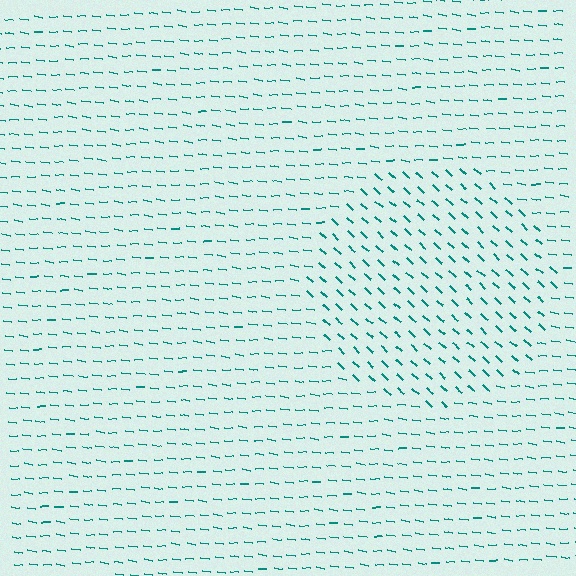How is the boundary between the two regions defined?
The boundary is defined purely by a change in line orientation (approximately 36 degrees difference). All lines are the same color and thickness.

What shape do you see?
I see a circle.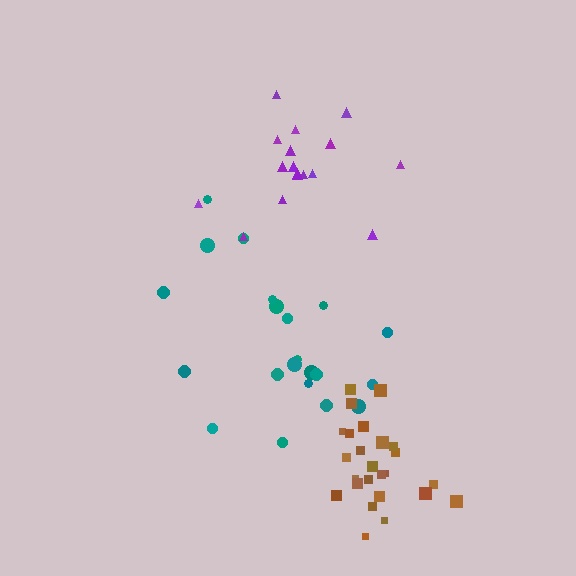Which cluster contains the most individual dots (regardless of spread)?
Brown (25).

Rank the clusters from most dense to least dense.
brown, purple, teal.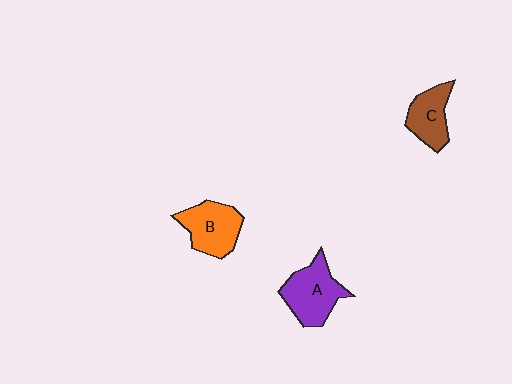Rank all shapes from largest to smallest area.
From largest to smallest: A (purple), B (orange), C (brown).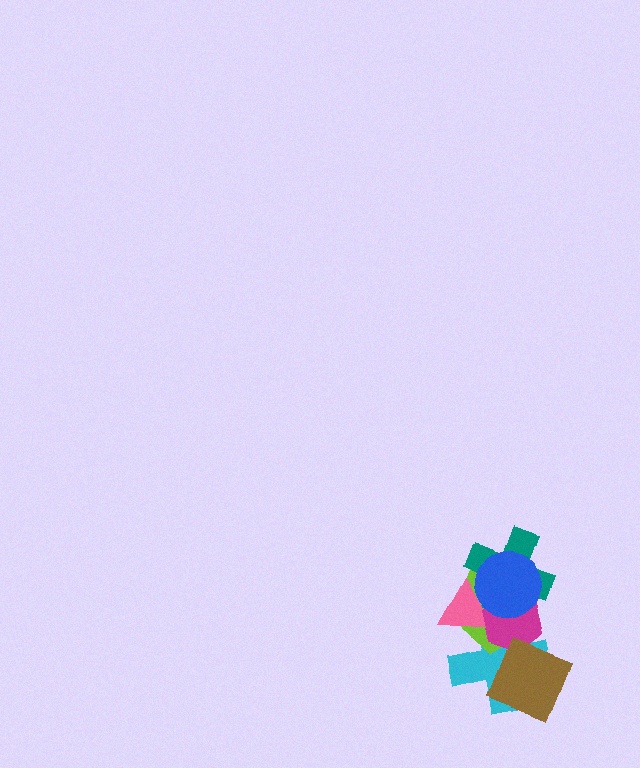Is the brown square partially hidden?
No, no other shape covers it.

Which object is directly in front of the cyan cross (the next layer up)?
The lime pentagon is directly in front of the cyan cross.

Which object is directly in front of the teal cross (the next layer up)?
The pink triangle is directly in front of the teal cross.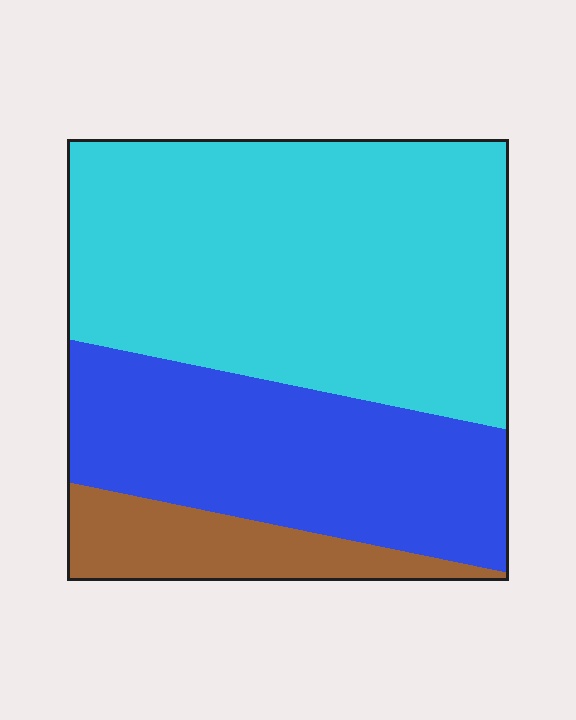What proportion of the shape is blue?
Blue takes up about one third (1/3) of the shape.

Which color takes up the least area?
Brown, at roughly 10%.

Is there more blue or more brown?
Blue.